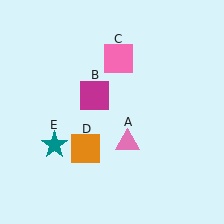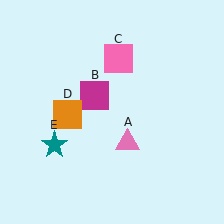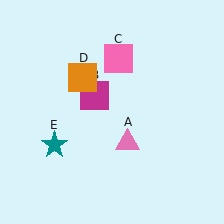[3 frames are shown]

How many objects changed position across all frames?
1 object changed position: orange square (object D).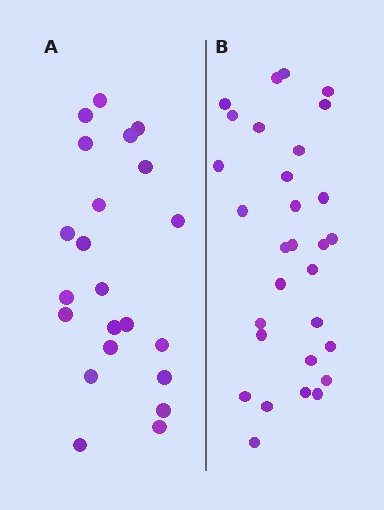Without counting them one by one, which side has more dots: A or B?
Region B (the right region) has more dots.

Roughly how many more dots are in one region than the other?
Region B has roughly 8 or so more dots than region A.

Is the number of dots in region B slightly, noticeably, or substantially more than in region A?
Region B has noticeably more, but not dramatically so. The ratio is roughly 1.4 to 1.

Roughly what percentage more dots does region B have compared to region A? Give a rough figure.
About 35% more.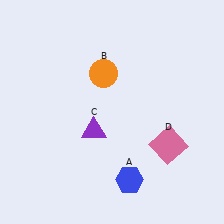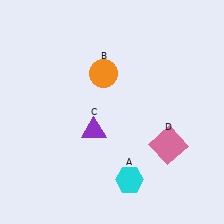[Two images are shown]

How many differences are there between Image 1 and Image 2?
There is 1 difference between the two images.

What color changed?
The hexagon (A) changed from blue in Image 1 to cyan in Image 2.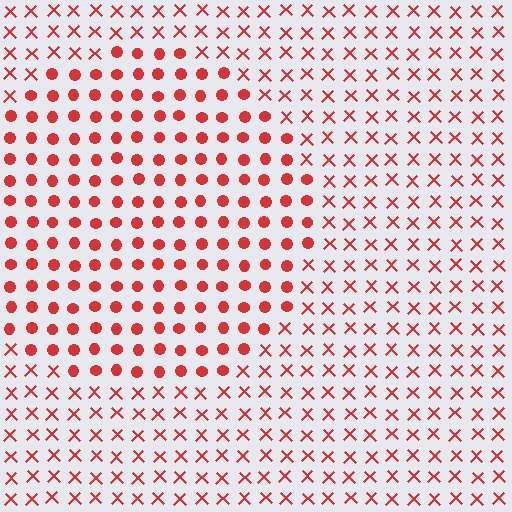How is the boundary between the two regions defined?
The boundary is defined by a change in element shape: circles inside vs. X marks outside. All elements share the same color and spacing.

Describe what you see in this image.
The image is filled with small red elements arranged in a uniform grid. A circle-shaped region contains circles, while the surrounding area contains X marks. The boundary is defined purely by the change in element shape.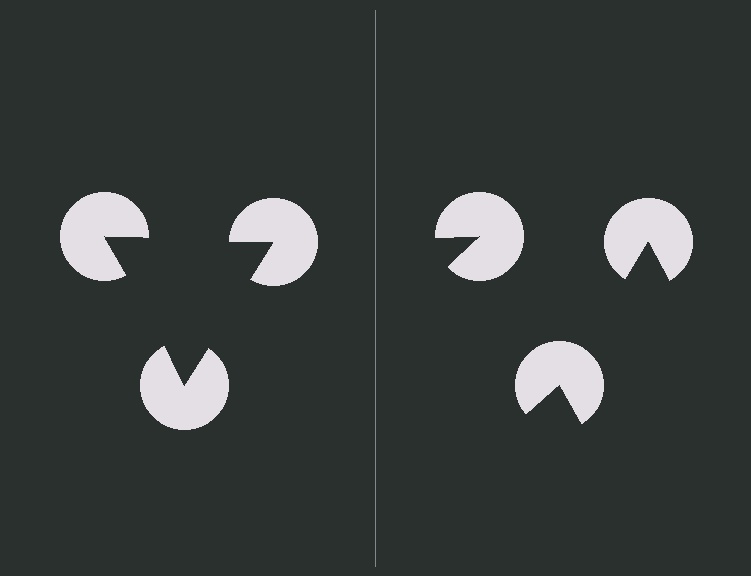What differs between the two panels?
The pac-man discs are positioned identically on both sides; only the wedge orientations differ. On the left they align to a triangle; on the right they are misaligned.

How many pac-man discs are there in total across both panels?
6 — 3 on each side.